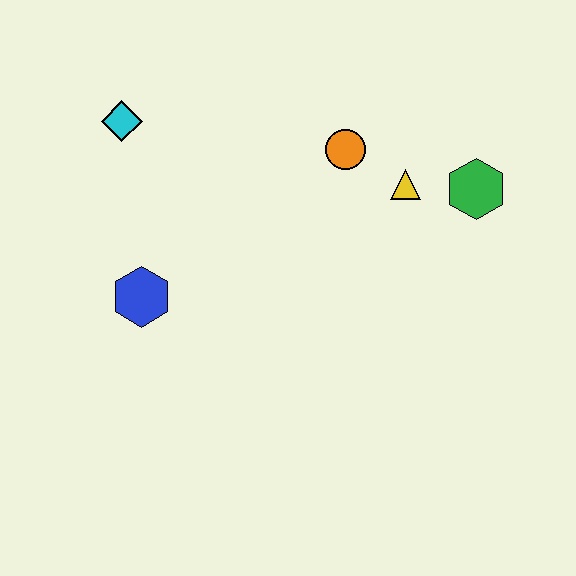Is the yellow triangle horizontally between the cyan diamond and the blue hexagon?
No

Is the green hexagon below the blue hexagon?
No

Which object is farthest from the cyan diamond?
The green hexagon is farthest from the cyan diamond.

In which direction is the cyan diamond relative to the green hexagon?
The cyan diamond is to the left of the green hexagon.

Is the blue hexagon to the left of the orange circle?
Yes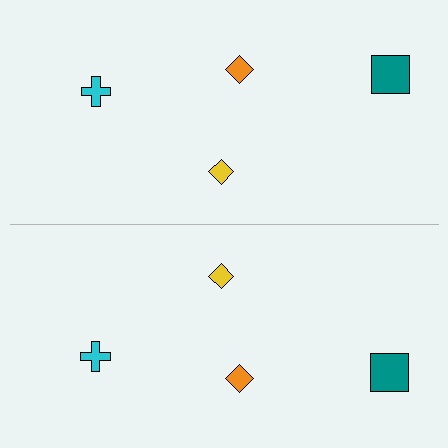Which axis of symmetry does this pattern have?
The pattern has a horizontal axis of symmetry running through the center of the image.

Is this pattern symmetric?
Yes, this pattern has bilateral (reflection) symmetry.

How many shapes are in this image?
There are 8 shapes in this image.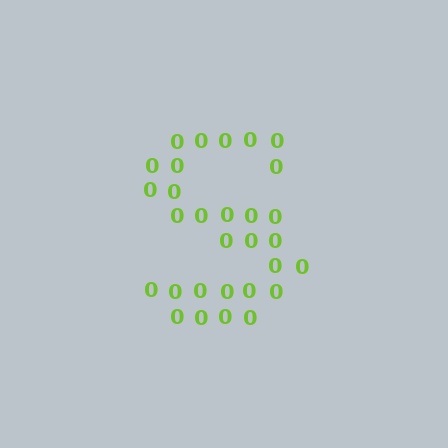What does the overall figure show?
The overall figure shows the letter S.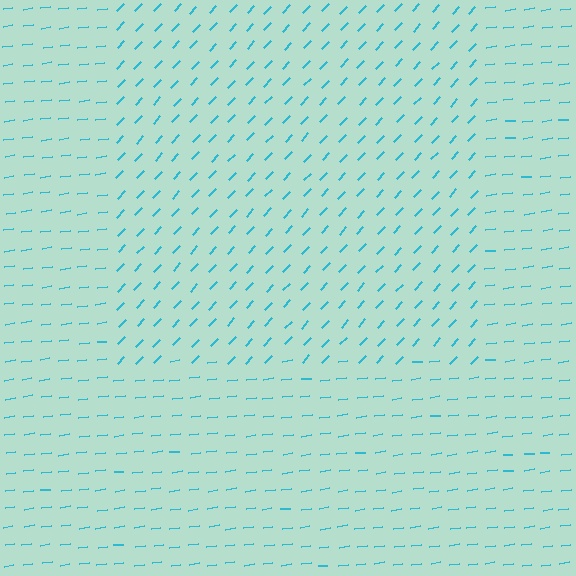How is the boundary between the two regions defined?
The boundary is defined purely by a change in line orientation (approximately 39 degrees difference). All lines are the same color and thickness.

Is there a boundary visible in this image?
Yes, there is a texture boundary formed by a change in line orientation.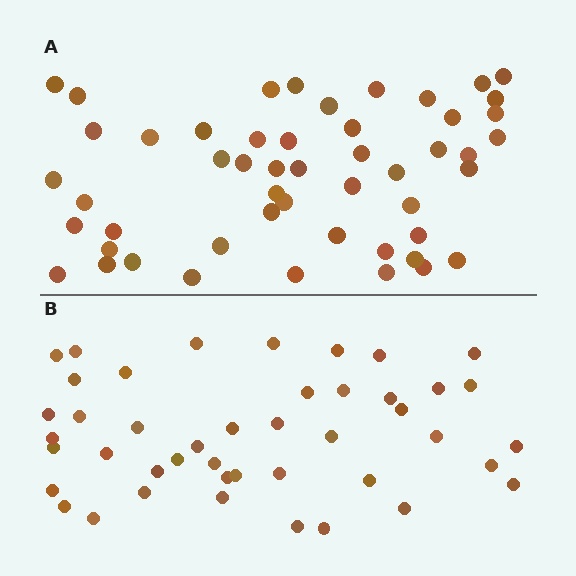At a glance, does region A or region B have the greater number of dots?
Region A (the top region) has more dots.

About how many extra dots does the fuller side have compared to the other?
Region A has roughly 8 or so more dots than region B.